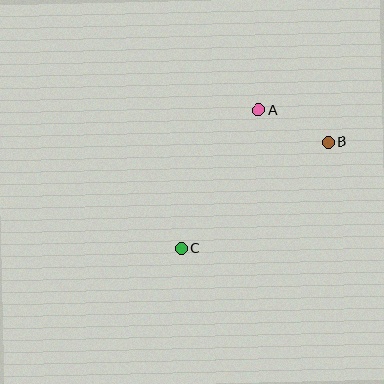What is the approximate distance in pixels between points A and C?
The distance between A and C is approximately 158 pixels.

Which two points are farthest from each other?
Points B and C are farthest from each other.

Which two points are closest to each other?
Points A and B are closest to each other.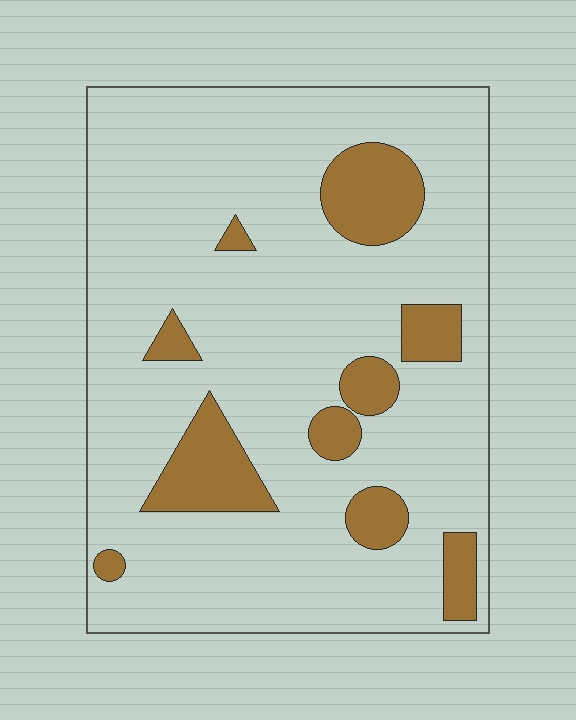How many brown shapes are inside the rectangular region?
10.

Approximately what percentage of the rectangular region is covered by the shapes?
Approximately 15%.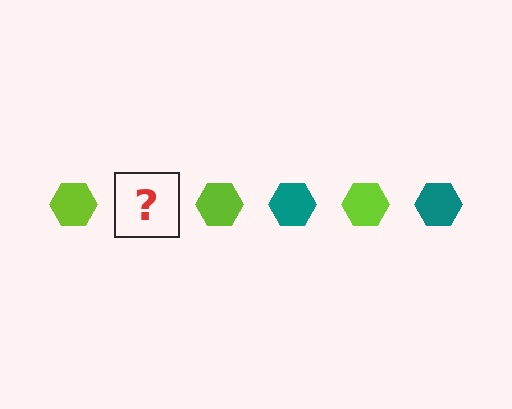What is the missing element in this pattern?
The missing element is a teal hexagon.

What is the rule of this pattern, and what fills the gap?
The rule is that the pattern cycles through lime, teal hexagons. The gap should be filled with a teal hexagon.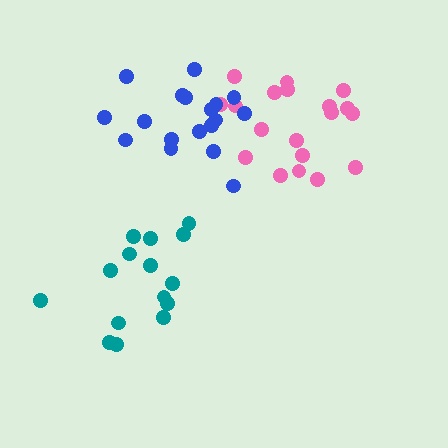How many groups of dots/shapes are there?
There are 3 groups.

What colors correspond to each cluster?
The clusters are colored: pink, blue, teal.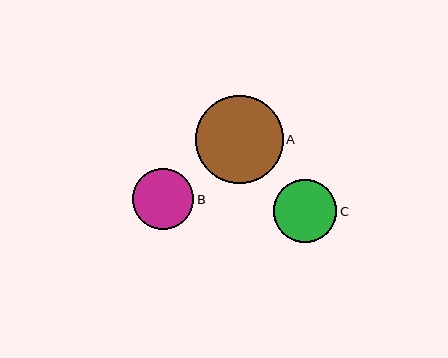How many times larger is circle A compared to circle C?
Circle A is approximately 1.4 times the size of circle C.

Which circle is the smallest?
Circle B is the smallest with a size of approximately 61 pixels.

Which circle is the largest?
Circle A is the largest with a size of approximately 88 pixels.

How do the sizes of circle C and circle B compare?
Circle C and circle B are approximately the same size.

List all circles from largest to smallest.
From largest to smallest: A, C, B.